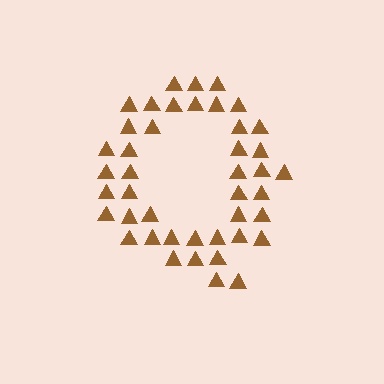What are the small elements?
The small elements are triangles.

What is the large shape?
The large shape is the letter Q.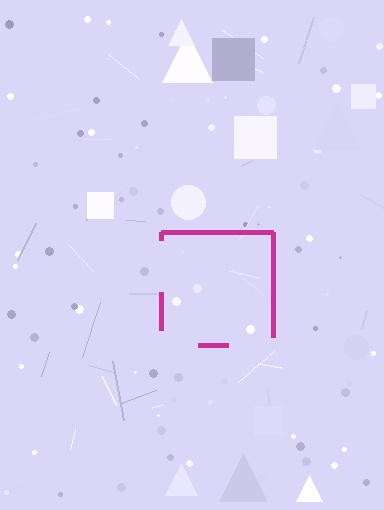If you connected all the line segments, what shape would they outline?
They would outline a square.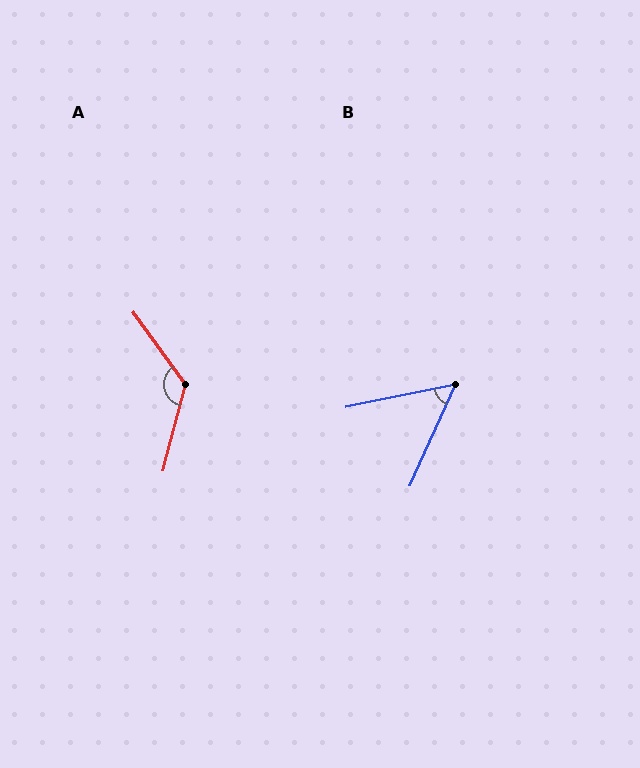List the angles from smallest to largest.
B (54°), A (130°).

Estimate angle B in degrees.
Approximately 54 degrees.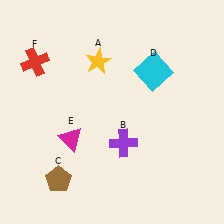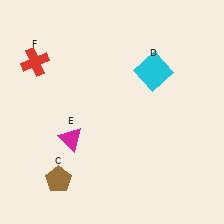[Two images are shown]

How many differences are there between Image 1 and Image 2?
There are 2 differences between the two images.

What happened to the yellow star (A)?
The yellow star (A) was removed in Image 2. It was in the top-left area of Image 1.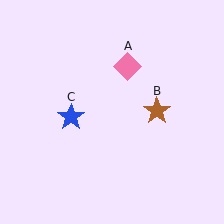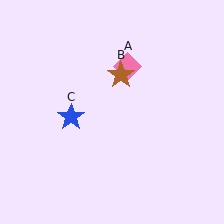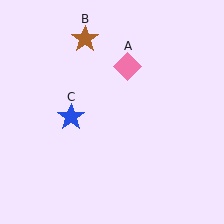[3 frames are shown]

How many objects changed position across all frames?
1 object changed position: brown star (object B).